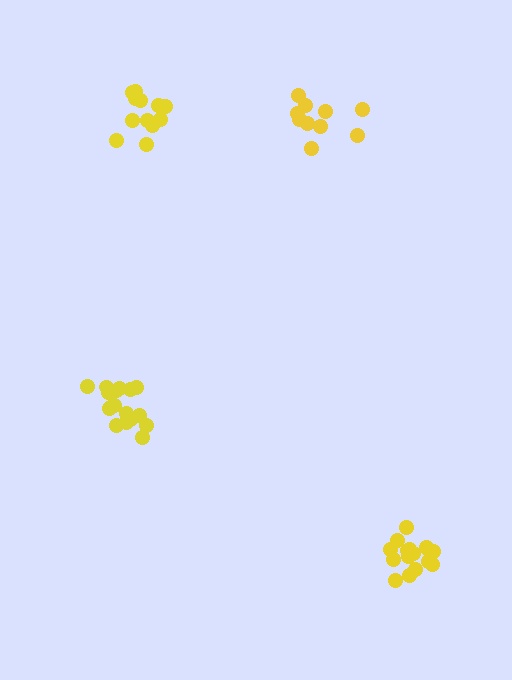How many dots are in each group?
Group 1: 12 dots, Group 2: 17 dots, Group 3: 16 dots, Group 4: 11 dots (56 total).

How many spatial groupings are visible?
There are 4 spatial groupings.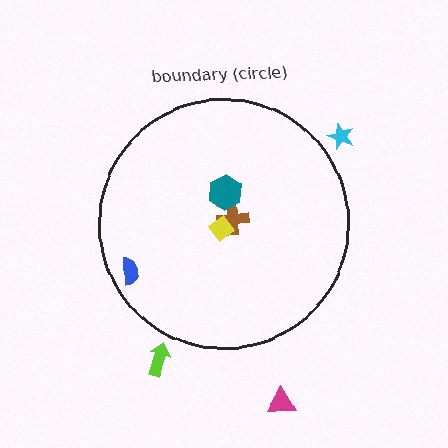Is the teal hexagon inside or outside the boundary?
Inside.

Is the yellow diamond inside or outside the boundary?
Inside.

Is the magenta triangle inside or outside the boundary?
Outside.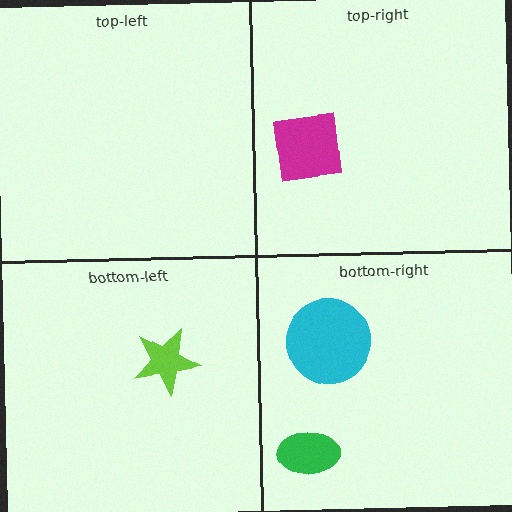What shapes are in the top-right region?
The magenta square.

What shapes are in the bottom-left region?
The lime star.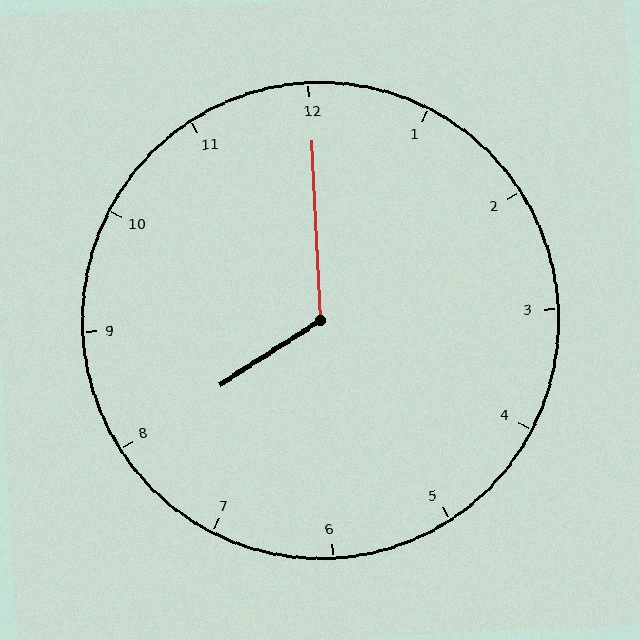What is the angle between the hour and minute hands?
Approximately 120 degrees.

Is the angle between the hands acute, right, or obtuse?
It is obtuse.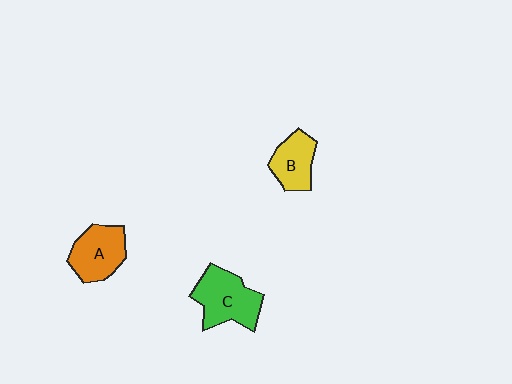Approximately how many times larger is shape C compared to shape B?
Approximately 1.5 times.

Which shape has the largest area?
Shape C (green).